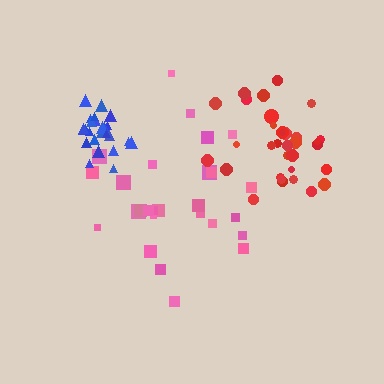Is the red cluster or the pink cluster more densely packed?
Red.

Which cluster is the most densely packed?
Blue.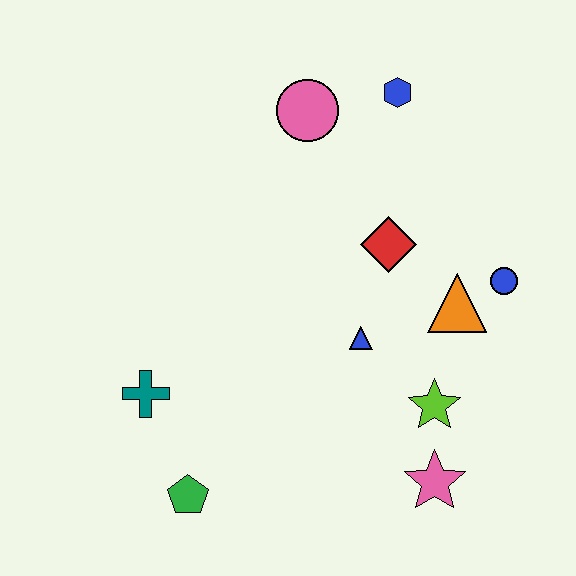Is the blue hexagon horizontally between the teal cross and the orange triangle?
Yes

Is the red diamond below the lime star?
No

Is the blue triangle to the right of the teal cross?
Yes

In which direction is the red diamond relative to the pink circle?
The red diamond is below the pink circle.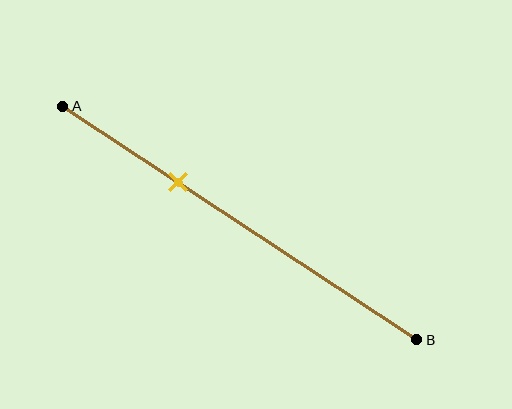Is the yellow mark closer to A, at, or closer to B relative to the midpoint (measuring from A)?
The yellow mark is closer to point A than the midpoint of segment AB.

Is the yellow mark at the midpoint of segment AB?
No, the mark is at about 35% from A, not at the 50% midpoint.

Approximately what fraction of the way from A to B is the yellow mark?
The yellow mark is approximately 35% of the way from A to B.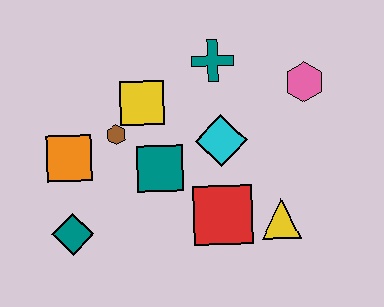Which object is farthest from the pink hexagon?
The teal diamond is farthest from the pink hexagon.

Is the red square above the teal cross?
No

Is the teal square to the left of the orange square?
No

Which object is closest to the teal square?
The brown hexagon is closest to the teal square.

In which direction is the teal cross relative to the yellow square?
The teal cross is to the right of the yellow square.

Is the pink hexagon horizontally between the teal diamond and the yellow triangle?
No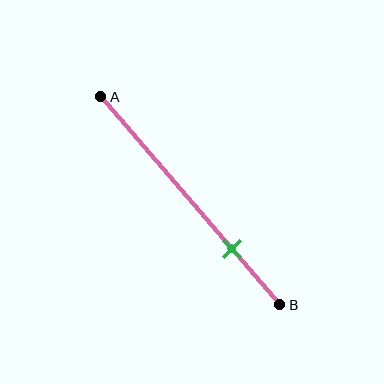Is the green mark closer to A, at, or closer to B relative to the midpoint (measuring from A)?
The green mark is closer to point B than the midpoint of segment AB.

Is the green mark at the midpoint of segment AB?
No, the mark is at about 75% from A, not at the 50% midpoint.